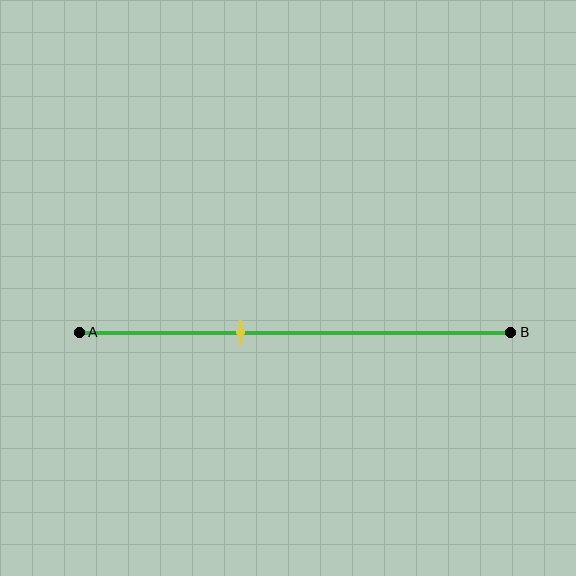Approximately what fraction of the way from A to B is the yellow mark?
The yellow mark is approximately 35% of the way from A to B.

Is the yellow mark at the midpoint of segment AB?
No, the mark is at about 35% from A, not at the 50% midpoint.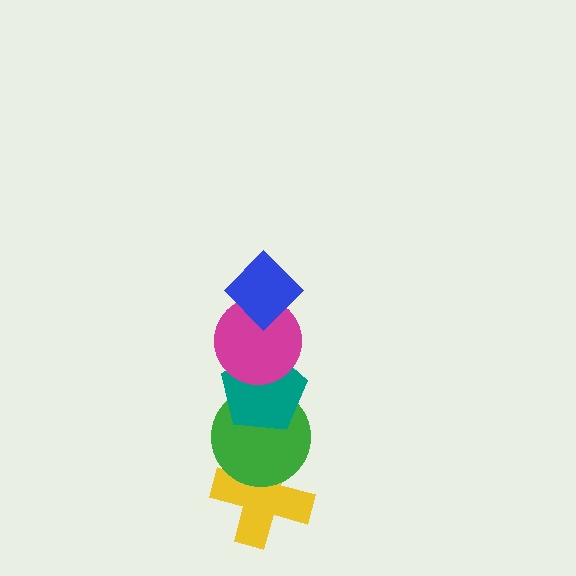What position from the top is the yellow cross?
The yellow cross is 5th from the top.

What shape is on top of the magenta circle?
The blue diamond is on top of the magenta circle.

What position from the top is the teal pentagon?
The teal pentagon is 3rd from the top.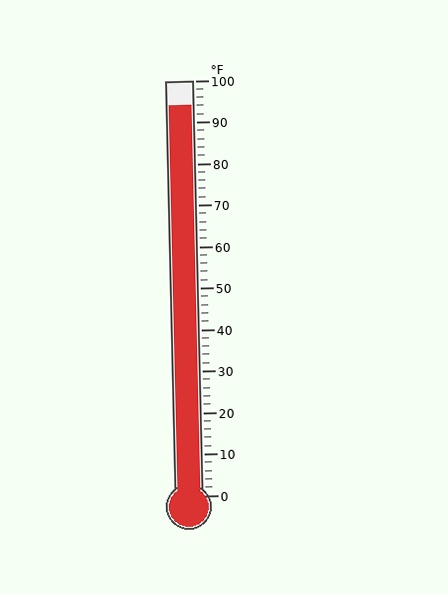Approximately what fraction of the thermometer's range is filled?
The thermometer is filled to approximately 95% of its range.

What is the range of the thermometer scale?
The thermometer scale ranges from 0°F to 100°F.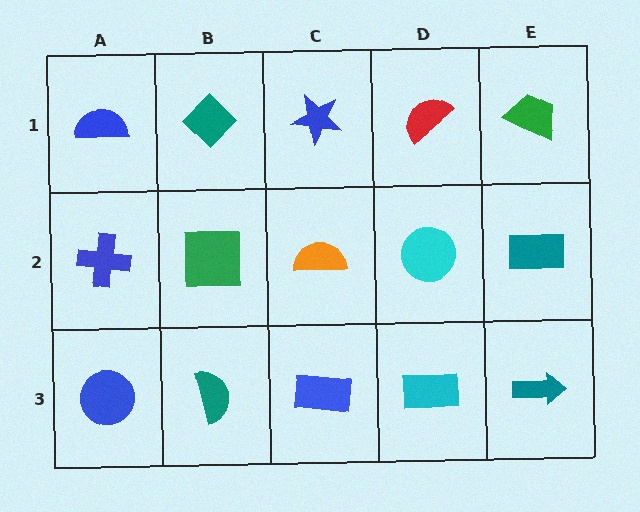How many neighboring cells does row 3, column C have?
3.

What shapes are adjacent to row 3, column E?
A teal rectangle (row 2, column E), a cyan rectangle (row 3, column D).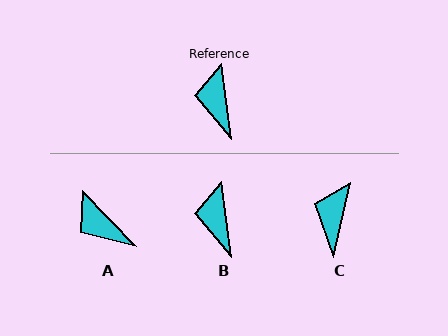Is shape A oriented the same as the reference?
No, it is off by about 36 degrees.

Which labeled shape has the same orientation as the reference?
B.